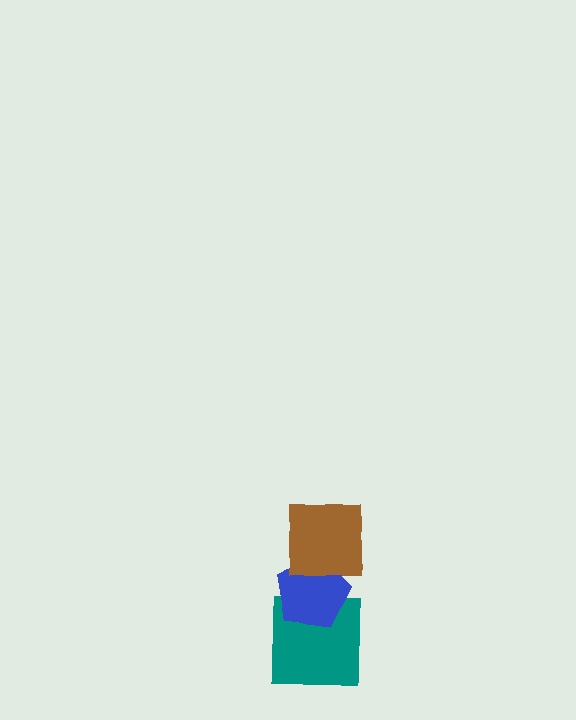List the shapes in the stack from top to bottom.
From top to bottom: the brown square, the blue pentagon, the teal square.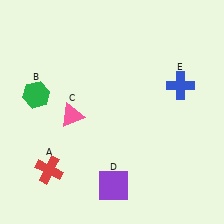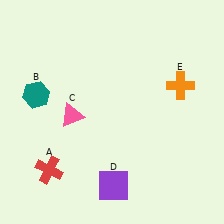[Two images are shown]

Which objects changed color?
B changed from green to teal. E changed from blue to orange.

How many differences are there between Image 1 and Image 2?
There are 2 differences between the two images.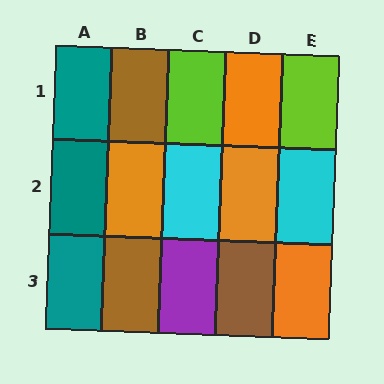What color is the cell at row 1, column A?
Teal.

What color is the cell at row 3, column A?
Teal.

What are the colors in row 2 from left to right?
Teal, orange, cyan, orange, cyan.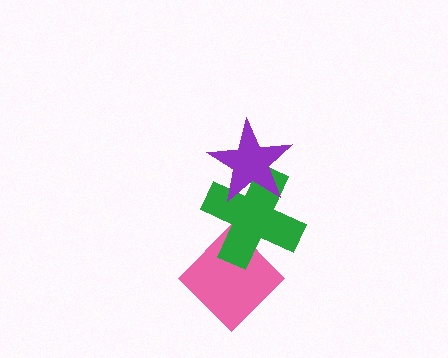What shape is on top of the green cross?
The purple star is on top of the green cross.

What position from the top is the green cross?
The green cross is 2nd from the top.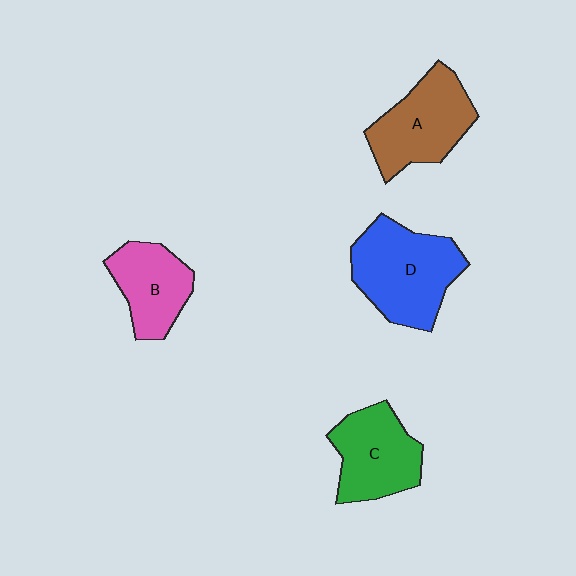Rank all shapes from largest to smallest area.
From largest to smallest: D (blue), A (brown), C (green), B (pink).